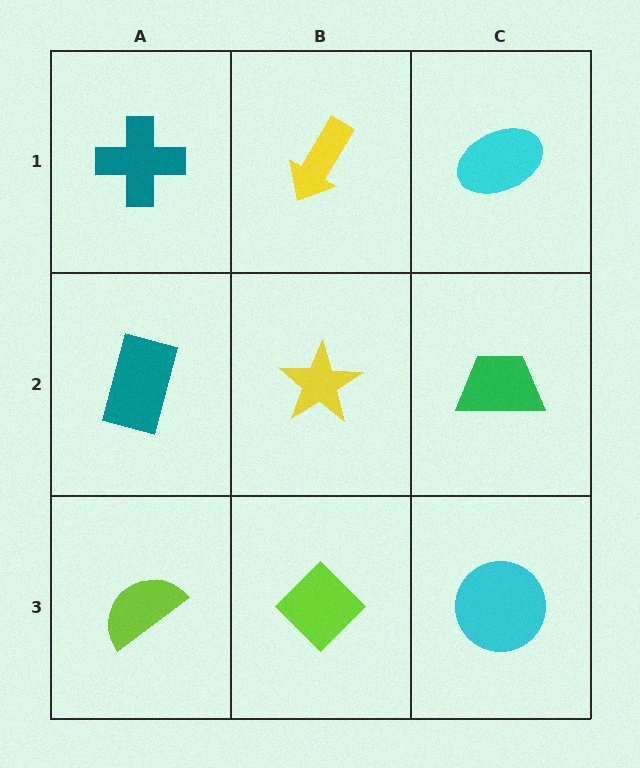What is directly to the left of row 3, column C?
A lime diamond.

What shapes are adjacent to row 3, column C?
A green trapezoid (row 2, column C), a lime diamond (row 3, column B).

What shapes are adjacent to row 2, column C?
A cyan ellipse (row 1, column C), a cyan circle (row 3, column C), a yellow star (row 2, column B).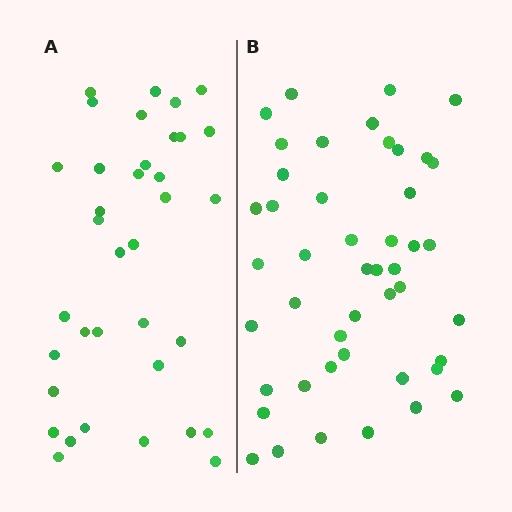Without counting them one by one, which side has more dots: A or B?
Region B (the right region) has more dots.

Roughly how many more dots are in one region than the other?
Region B has roughly 10 or so more dots than region A.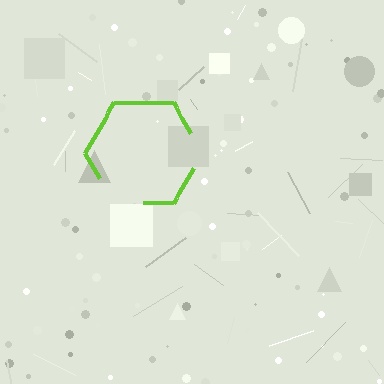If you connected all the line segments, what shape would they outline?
They would outline a hexagon.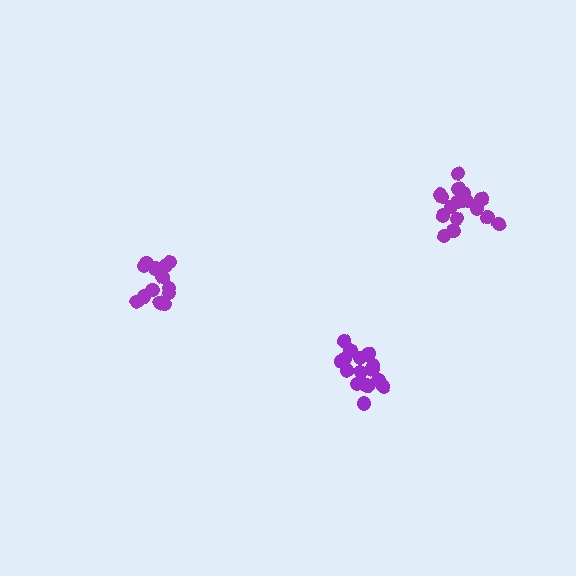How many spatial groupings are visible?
There are 3 spatial groupings.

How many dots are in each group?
Group 1: 14 dots, Group 2: 17 dots, Group 3: 17 dots (48 total).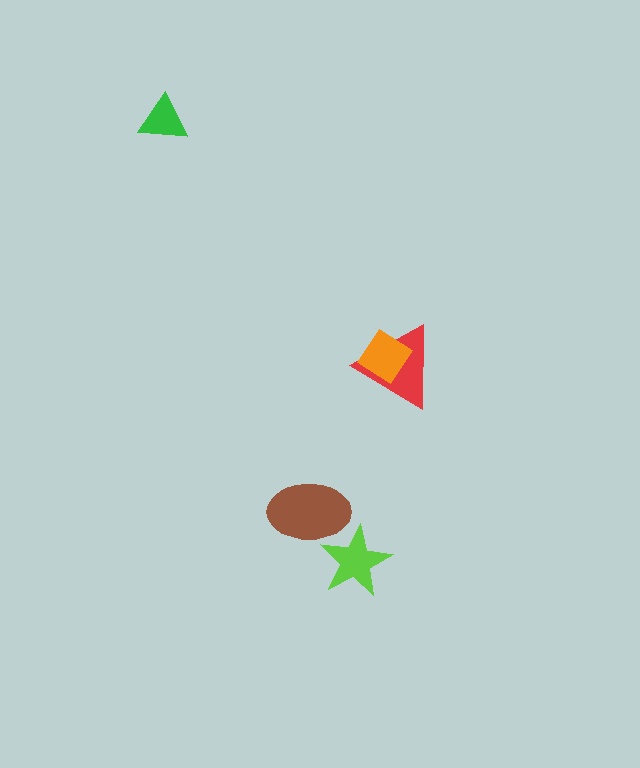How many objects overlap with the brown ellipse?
1 object overlaps with the brown ellipse.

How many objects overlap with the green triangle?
0 objects overlap with the green triangle.